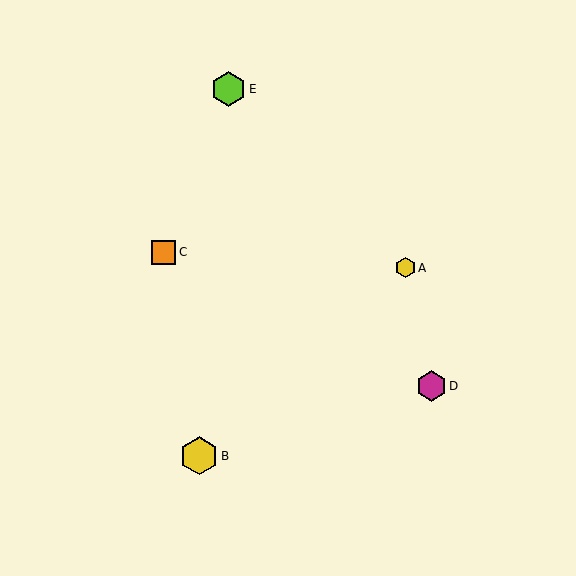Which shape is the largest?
The yellow hexagon (labeled B) is the largest.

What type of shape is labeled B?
Shape B is a yellow hexagon.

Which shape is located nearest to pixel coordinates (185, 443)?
The yellow hexagon (labeled B) at (199, 456) is nearest to that location.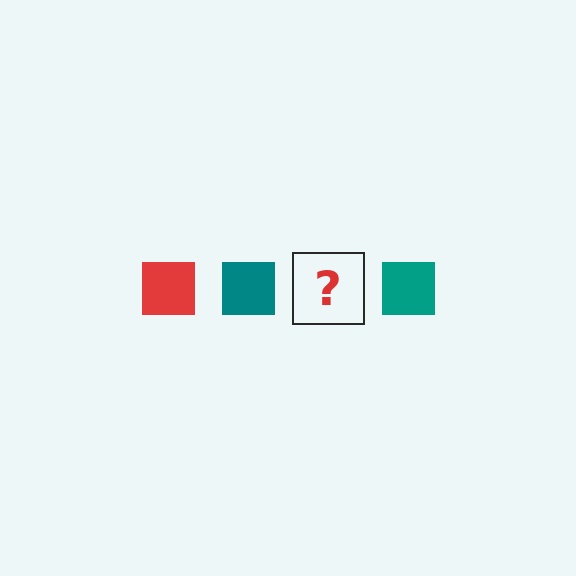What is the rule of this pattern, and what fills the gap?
The rule is that the pattern cycles through red, teal squares. The gap should be filled with a red square.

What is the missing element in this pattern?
The missing element is a red square.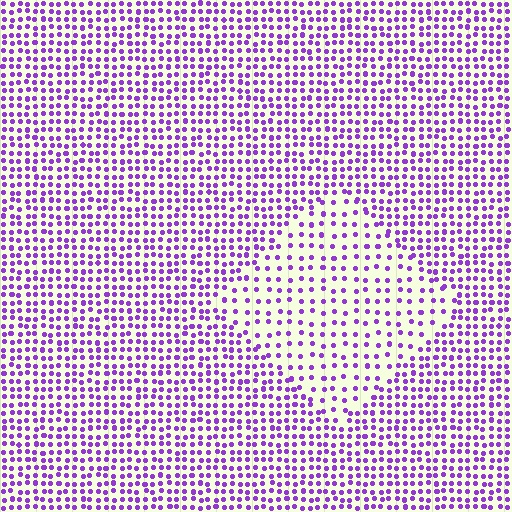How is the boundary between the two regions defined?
The boundary is defined by a change in element density (approximately 1.9x ratio). All elements are the same color, size, and shape.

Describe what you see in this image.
The image contains small purple elements arranged at two different densities. A diamond-shaped region is visible where the elements are less densely packed than the surrounding area.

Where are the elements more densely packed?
The elements are more densely packed outside the diamond boundary.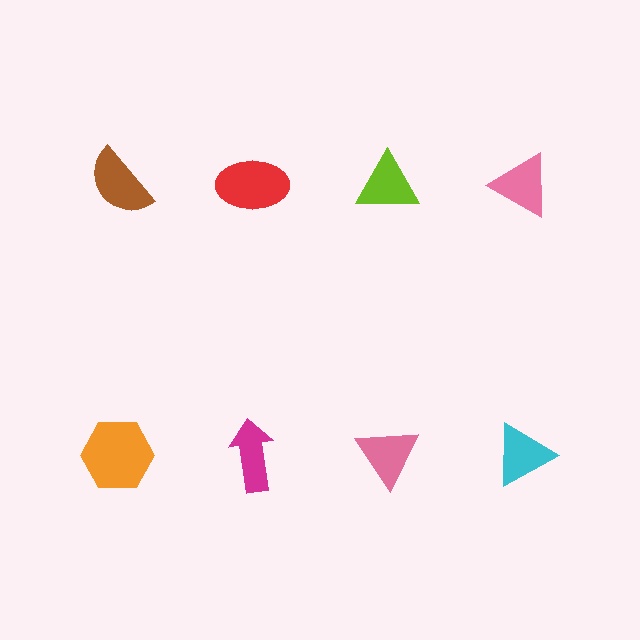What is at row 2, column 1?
An orange hexagon.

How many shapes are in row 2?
4 shapes.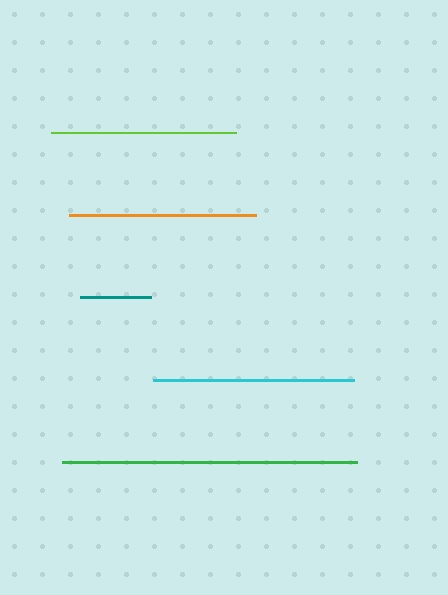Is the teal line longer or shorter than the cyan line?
The cyan line is longer than the teal line.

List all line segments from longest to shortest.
From longest to shortest: green, cyan, orange, lime, teal.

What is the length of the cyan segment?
The cyan segment is approximately 200 pixels long.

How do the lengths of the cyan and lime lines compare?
The cyan and lime lines are approximately the same length.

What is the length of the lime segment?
The lime segment is approximately 185 pixels long.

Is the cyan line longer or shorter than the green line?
The green line is longer than the cyan line.